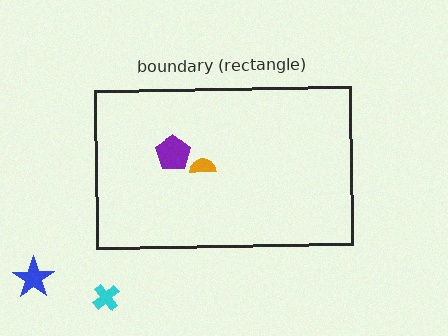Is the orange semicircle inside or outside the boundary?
Inside.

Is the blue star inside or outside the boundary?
Outside.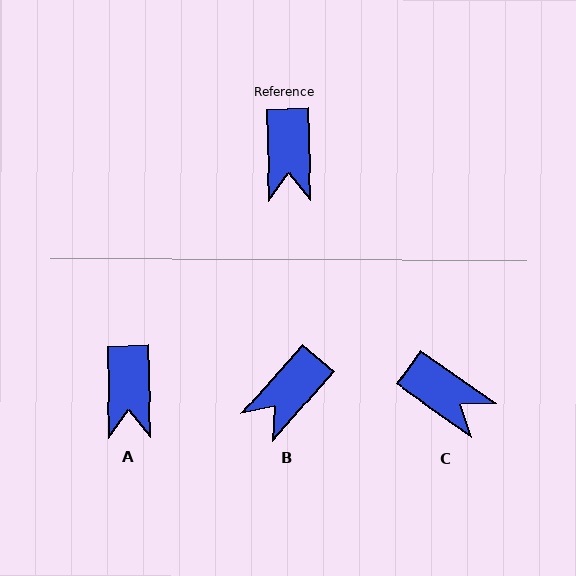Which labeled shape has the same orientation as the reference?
A.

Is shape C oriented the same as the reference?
No, it is off by about 53 degrees.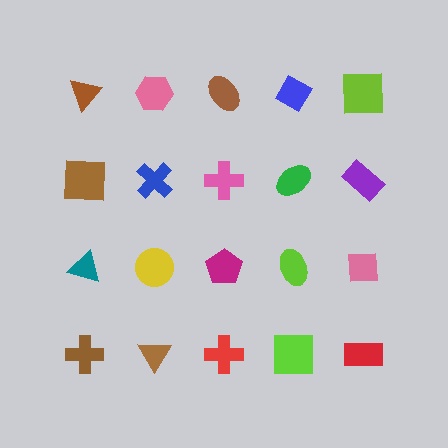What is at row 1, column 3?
A brown ellipse.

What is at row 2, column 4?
A green ellipse.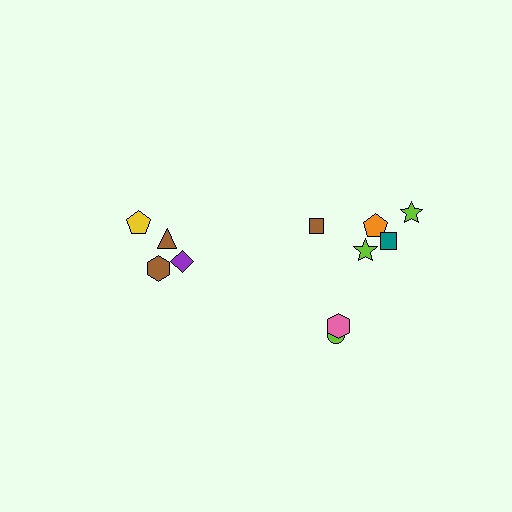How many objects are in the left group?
There are 4 objects.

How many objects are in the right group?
There are 7 objects.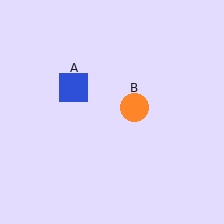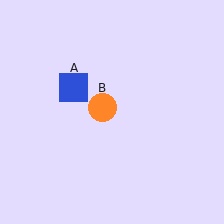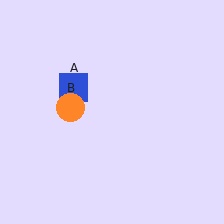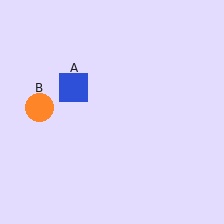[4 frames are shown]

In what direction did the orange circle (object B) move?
The orange circle (object B) moved left.